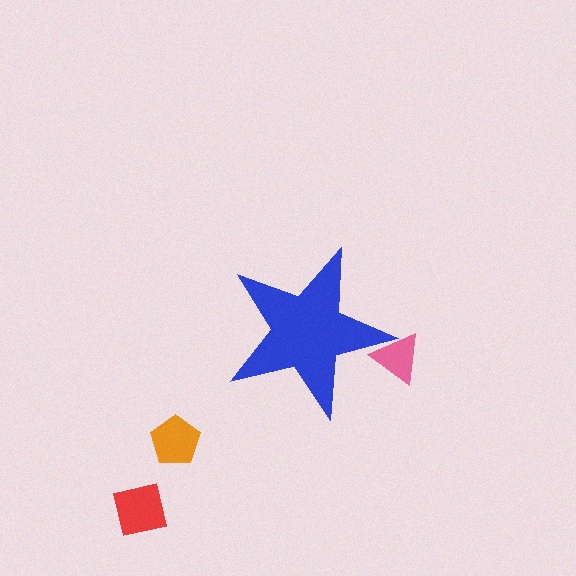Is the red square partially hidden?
No, the red square is fully visible.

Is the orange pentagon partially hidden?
No, the orange pentagon is fully visible.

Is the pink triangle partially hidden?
Yes, the pink triangle is partially hidden behind the blue star.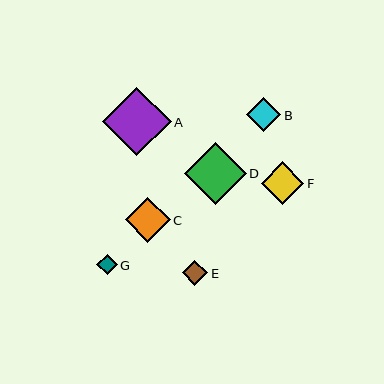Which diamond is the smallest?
Diamond G is the smallest with a size of approximately 20 pixels.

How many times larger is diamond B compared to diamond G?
Diamond B is approximately 1.7 times the size of diamond G.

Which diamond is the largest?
Diamond A is the largest with a size of approximately 68 pixels.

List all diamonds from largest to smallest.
From largest to smallest: A, D, C, F, B, E, G.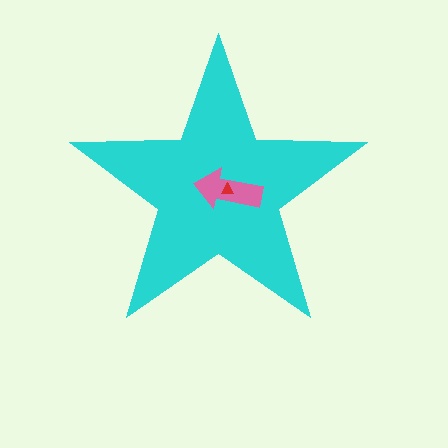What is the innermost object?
The red triangle.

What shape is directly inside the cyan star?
The pink arrow.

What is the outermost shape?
The cyan star.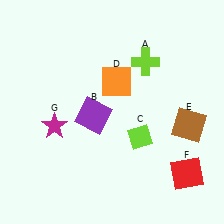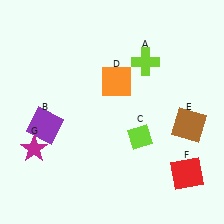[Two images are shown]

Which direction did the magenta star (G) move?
The magenta star (G) moved down.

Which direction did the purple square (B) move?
The purple square (B) moved left.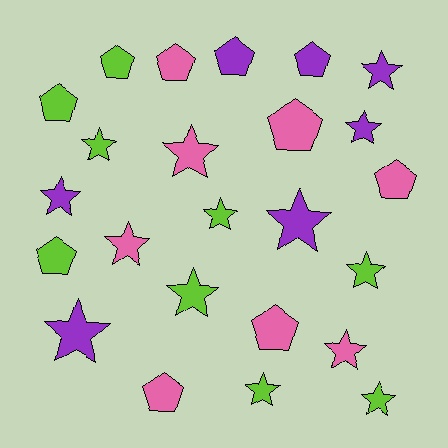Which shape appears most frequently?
Star, with 14 objects.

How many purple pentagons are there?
There are 2 purple pentagons.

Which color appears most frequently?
Lime, with 9 objects.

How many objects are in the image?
There are 24 objects.